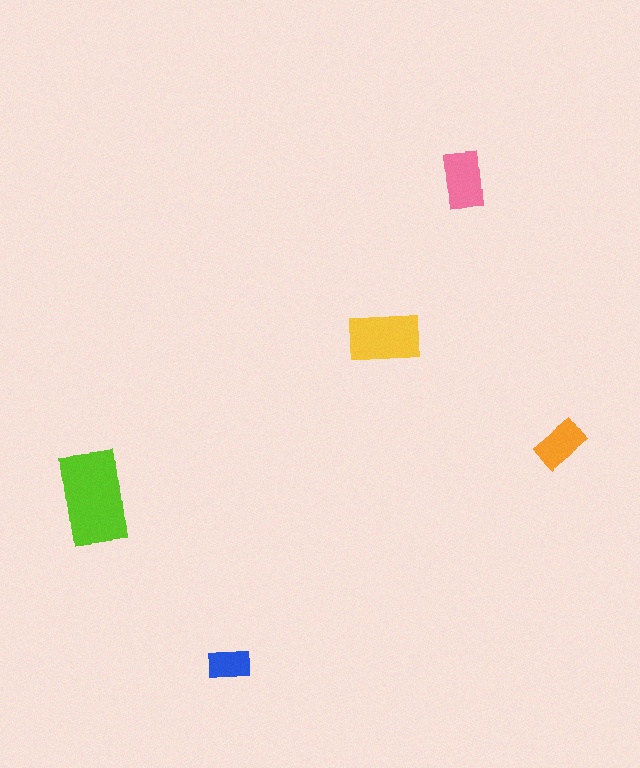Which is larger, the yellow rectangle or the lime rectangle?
The lime one.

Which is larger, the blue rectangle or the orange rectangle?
The orange one.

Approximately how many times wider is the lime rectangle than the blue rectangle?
About 2 times wider.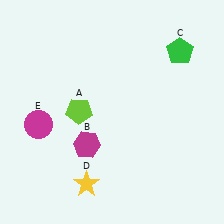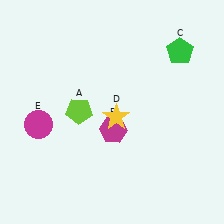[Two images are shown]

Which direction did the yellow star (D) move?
The yellow star (D) moved up.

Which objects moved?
The objects that moved are: the magenta hexagon (B), the yellow star (D).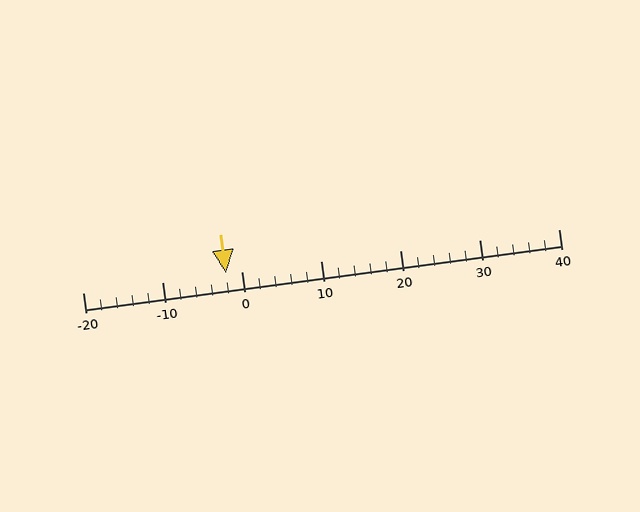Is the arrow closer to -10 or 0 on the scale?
The arrow is closer to 0.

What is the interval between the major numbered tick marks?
The major tick marks are spaced 10 units apart.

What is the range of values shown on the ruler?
The ruler shows values from -20 to 40.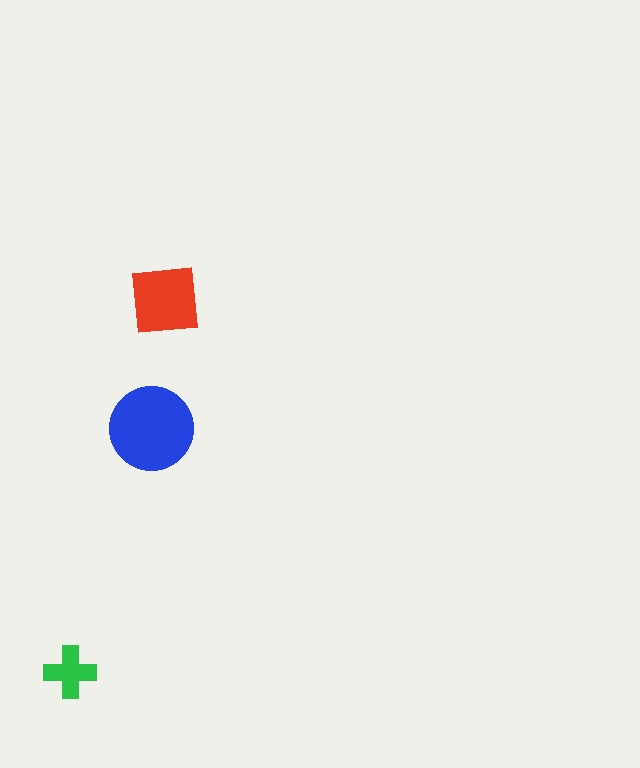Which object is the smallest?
The green cross.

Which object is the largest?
The blue circle.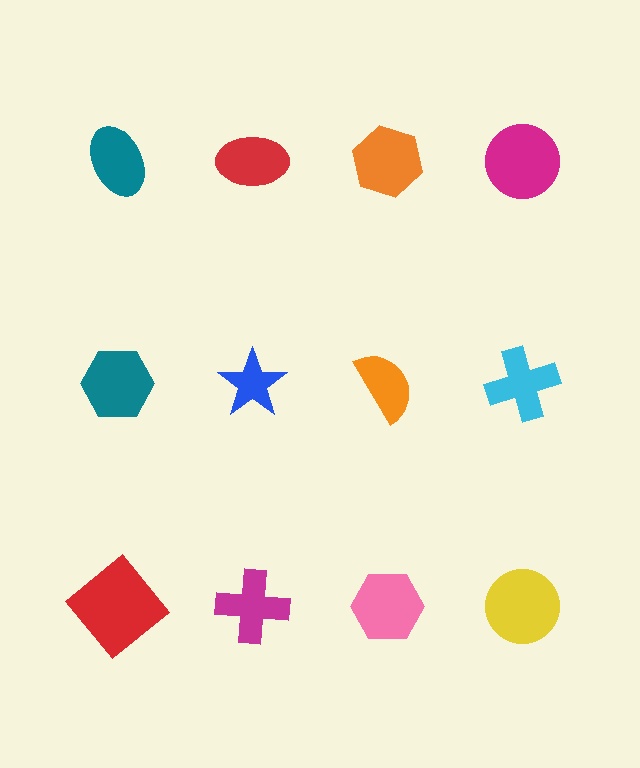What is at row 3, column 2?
A magenta cross.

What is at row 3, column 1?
A red diamond.